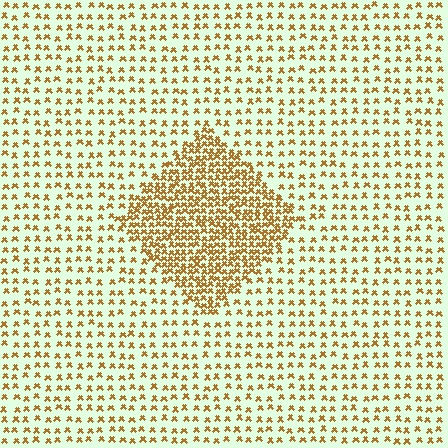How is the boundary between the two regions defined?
The boundary is defined by a change in element density (approximately 2.5x ratio). All elements are the same color, size, and shape.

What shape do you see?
I see a diamond.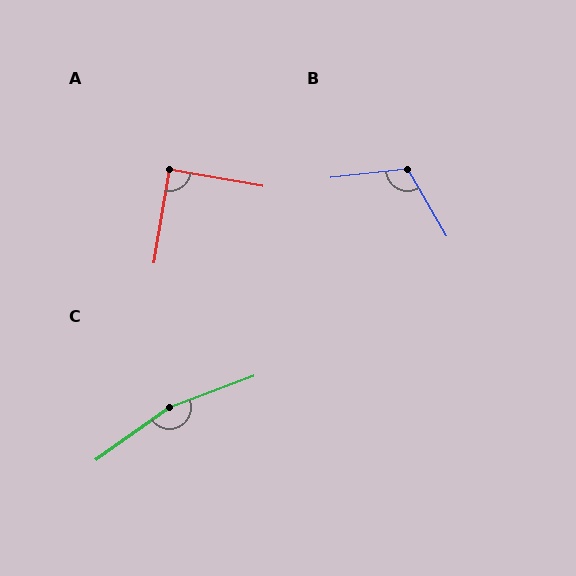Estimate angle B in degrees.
Approximately 114 degrees.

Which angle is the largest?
C, at approximately 165 degrees.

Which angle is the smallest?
A, at approximately 89 degrees.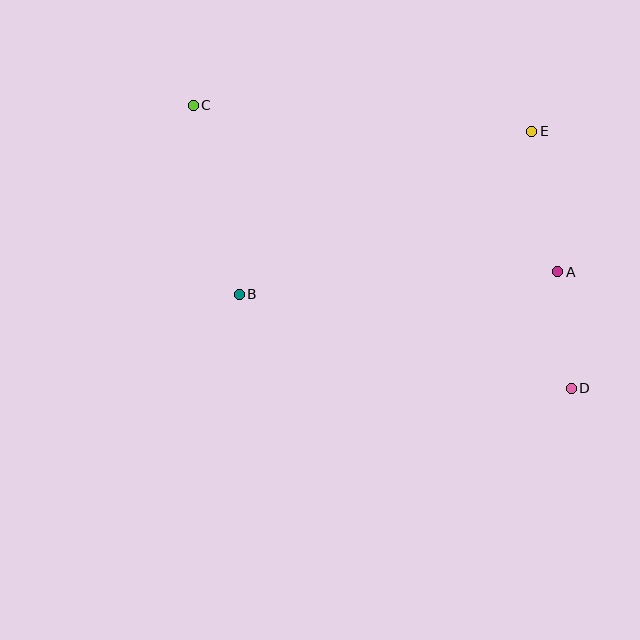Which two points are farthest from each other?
Points C and D are farthest from each other.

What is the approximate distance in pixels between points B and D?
The distance between B and D is approximately 345 pixels.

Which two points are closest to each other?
Points A and D are closest to each other.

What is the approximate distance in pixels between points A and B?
The distance between A and B is approximately 319 pixels.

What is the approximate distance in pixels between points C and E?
The distance between C and E is approximately 339 pixels.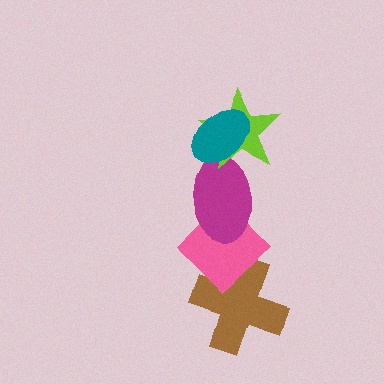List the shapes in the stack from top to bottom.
From top to bottom: the teal ellipse, the lime star, the magenta ellipse, the pink diamond, the brown cross.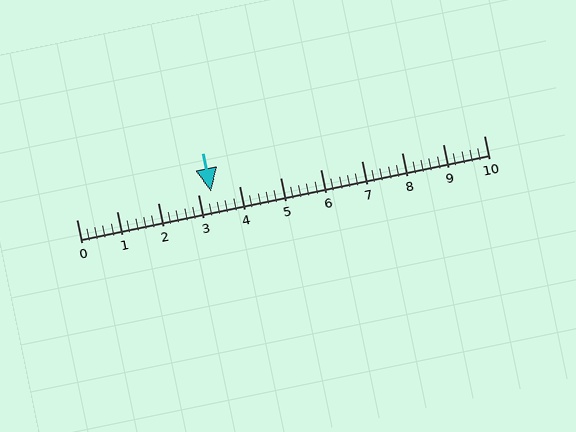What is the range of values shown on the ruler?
The ruler shows values from 0 to 10.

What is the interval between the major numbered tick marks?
The major tick marks are spaced 1 units apart.